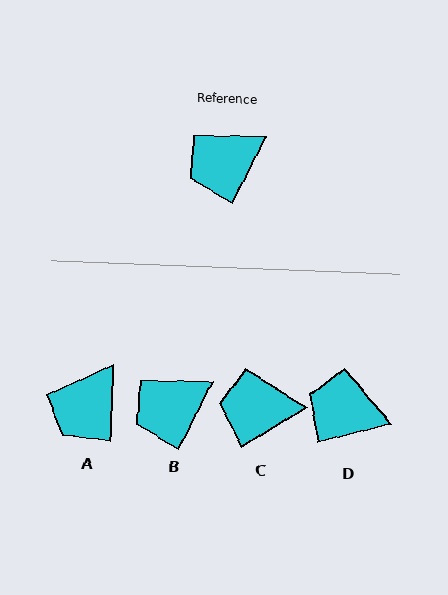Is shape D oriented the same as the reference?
No, it is off by about 49 degrees.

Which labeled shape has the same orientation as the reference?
B.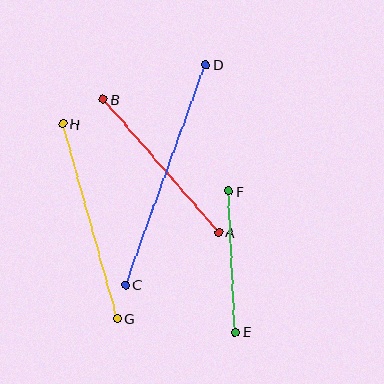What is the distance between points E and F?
The distance is approximately 141 pixels.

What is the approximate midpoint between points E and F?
The midpoint is at approximately (232, 261) pixels.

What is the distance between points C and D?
The distance is approximately 234 pixels.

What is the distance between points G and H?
The distance is approximately 202 pixels.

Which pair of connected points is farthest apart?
Points C and D are farthest apart.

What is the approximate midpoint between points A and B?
The midpoint is at approximately (161, 166) pixels.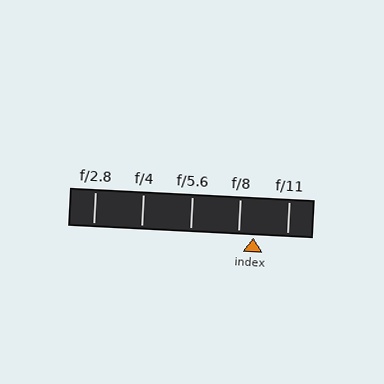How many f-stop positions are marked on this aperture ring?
There are 5 f-stop positions marked.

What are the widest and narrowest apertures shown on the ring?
The widest aperture shown is f/2.8 and the narrowest is f/11.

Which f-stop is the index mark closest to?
The index mark is closest to f/8.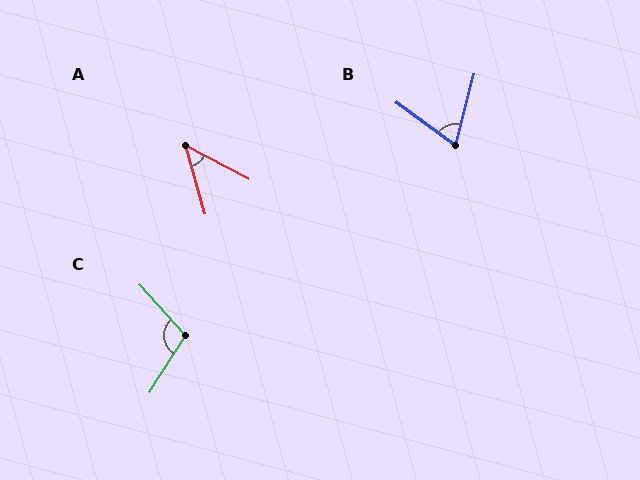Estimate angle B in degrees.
Approximately 68 degrees.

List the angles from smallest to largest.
A (46°), B (68°), C (106°).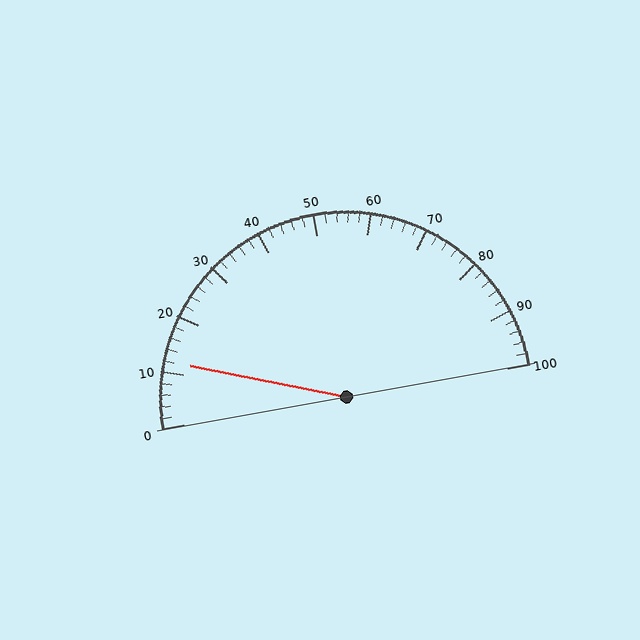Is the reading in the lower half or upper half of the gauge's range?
The reading is in the lower half of the range (0 to 100).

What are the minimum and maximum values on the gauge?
The gauge ranges from 0 to 100.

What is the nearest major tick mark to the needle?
The nearest major tick mark is 10.